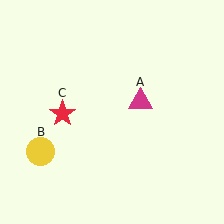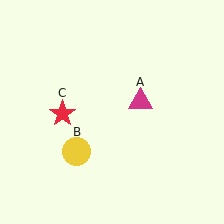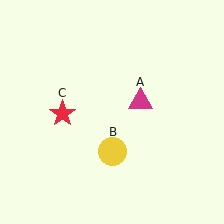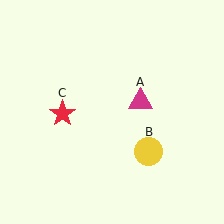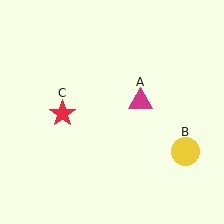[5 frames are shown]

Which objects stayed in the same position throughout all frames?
Magenta triangle (object A) and red star (object C) remained stationary.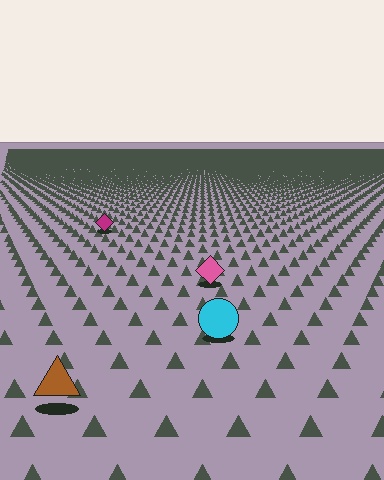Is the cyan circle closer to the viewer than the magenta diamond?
Yes. The cyan circle is closer — you can tell from the texture gradient: the ground texture is coarser near it.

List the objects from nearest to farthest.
From nearest to farthest: the brown triangle, the cyan circle, the pink diamond, the magenta diamond.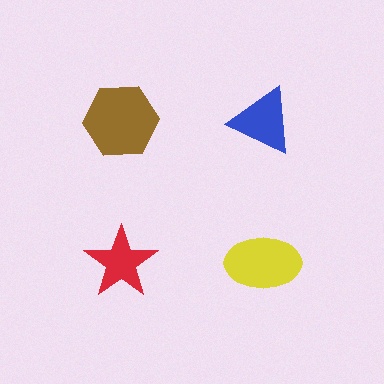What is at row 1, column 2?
A blue triangle.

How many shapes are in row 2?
2 shapes.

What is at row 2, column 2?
A yellow ellipse.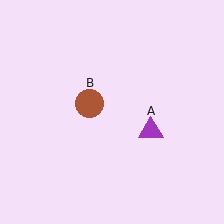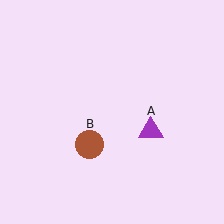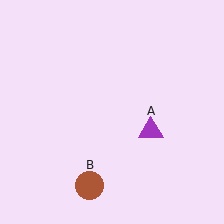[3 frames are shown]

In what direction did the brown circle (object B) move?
The brown circle (object B) moved down.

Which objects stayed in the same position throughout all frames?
Purple triangle (object A) remained stationary.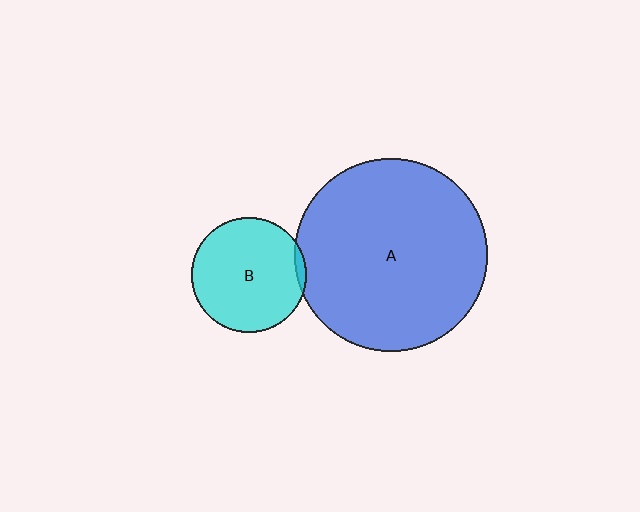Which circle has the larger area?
Circle A (blue).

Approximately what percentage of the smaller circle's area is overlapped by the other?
Approximately 5%.